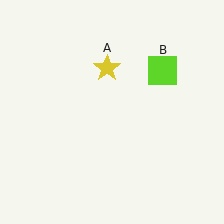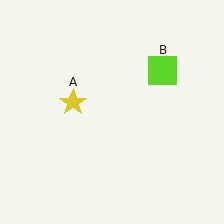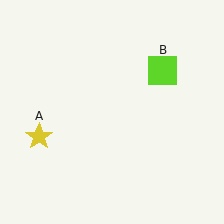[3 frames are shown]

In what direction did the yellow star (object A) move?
The yellow star (object A) moved down and to the left.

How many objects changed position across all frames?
1 object changed position: yellow star (object A).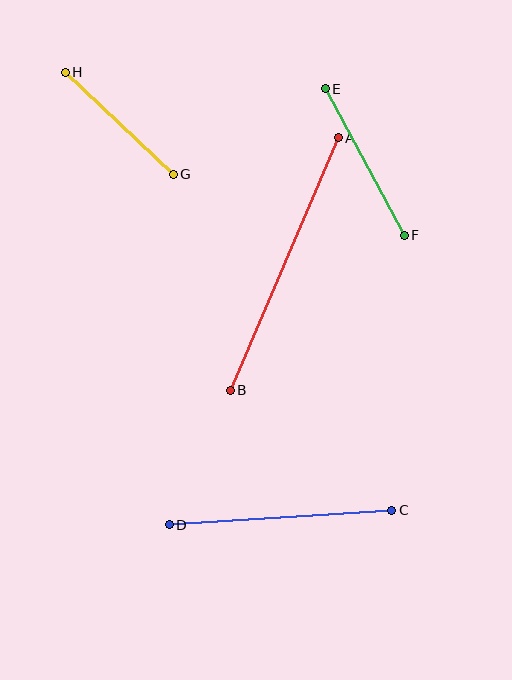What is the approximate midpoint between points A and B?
The midpoint is at approximately (284, 264) pixels.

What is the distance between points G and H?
The distance is approximately 148 pixels.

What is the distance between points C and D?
The distance is approximately 223 pixels.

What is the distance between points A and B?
The distance is approximately 275 pixels.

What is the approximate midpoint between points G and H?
The midpoint is at approximately (119, 123) pixels.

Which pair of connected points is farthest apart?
Points A and B are farthest apart.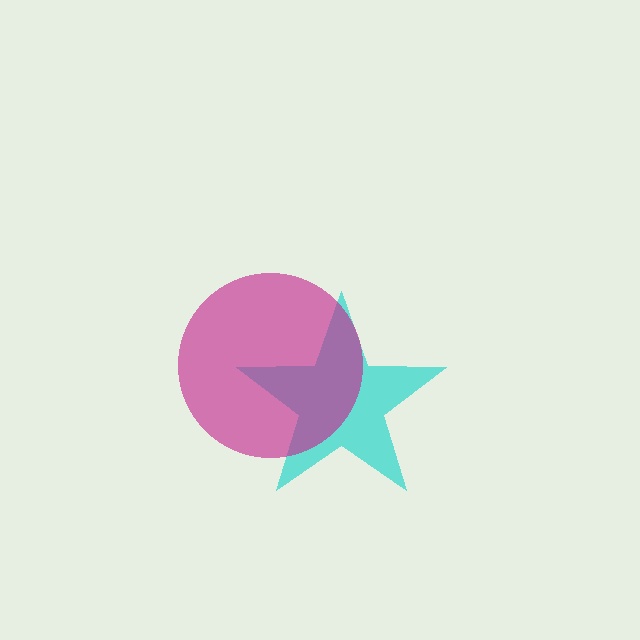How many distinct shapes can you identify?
There are 2 distinct shapes: a cyan star, a magenta circle.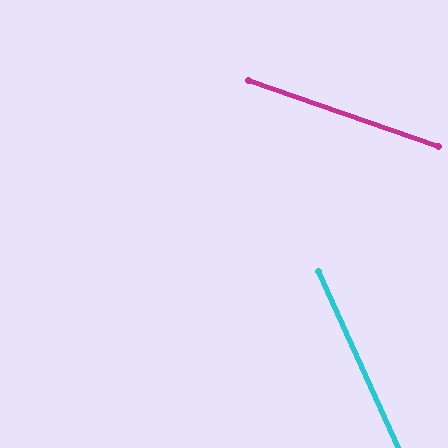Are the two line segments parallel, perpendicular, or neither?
Neither parallel nor perpendicular — they differ by about 46°.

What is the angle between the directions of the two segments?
Approximately 46 degrees.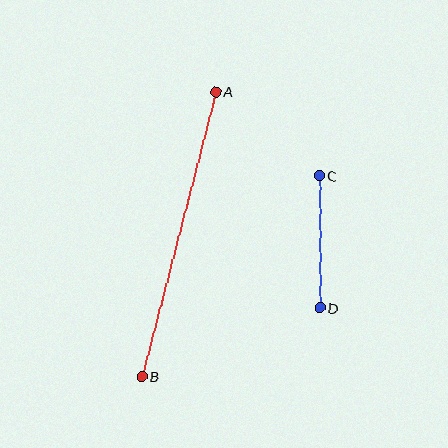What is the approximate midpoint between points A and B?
The midpoint is at approximately (179, 234) pixels.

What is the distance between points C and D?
The distance is approximately 132 pixels.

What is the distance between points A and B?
The distance is approximately 294 pixels.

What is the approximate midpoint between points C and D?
The midpoint is at approximately (320, 242) pixels.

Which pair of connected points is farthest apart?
Points A and B are farthest apart.